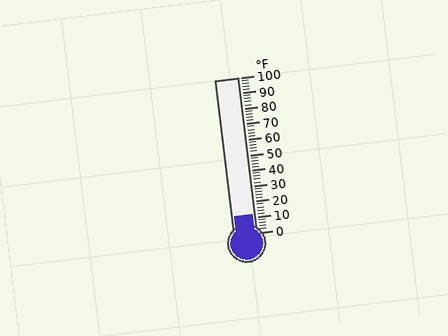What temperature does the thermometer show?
The thermometer shows approximately 12°F.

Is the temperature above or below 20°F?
The temperature is below 20°F.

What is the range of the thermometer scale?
The thermometer scale ranges from 0°F to 100°F.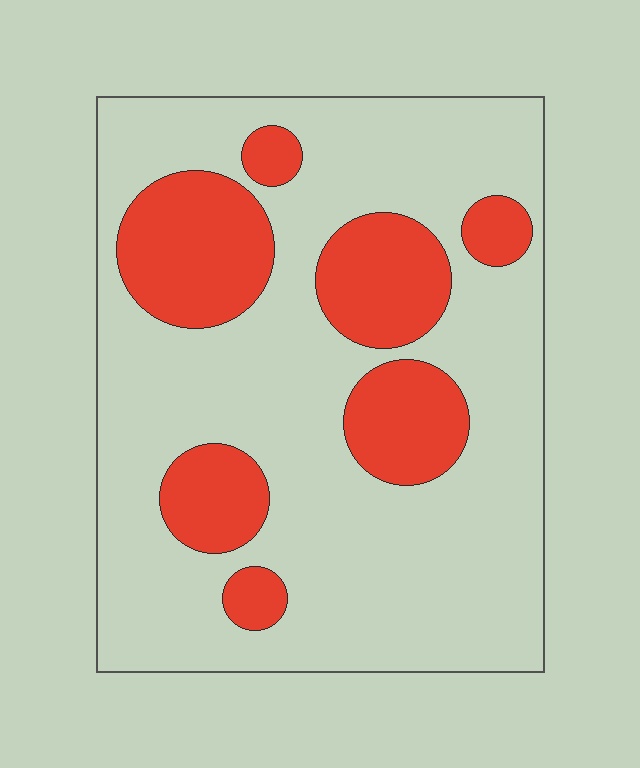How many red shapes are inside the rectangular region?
7.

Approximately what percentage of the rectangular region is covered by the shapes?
Approximately 25%.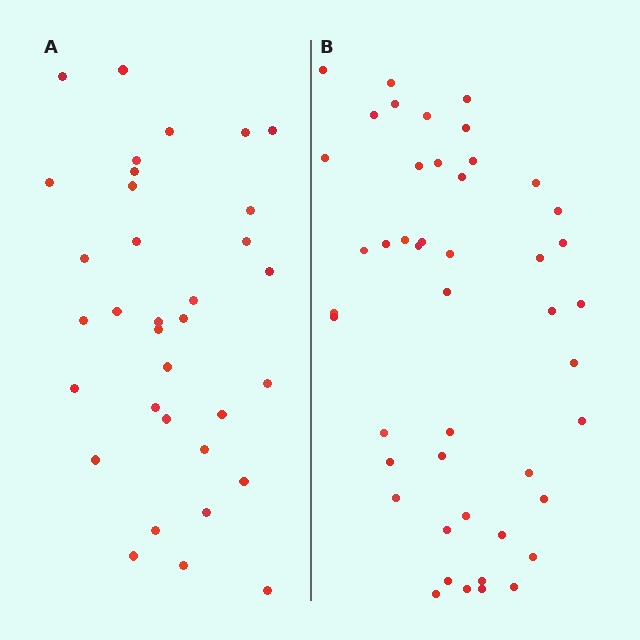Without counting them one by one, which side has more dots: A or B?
Region B (the right region) has more dots.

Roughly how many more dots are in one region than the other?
Region B has roughly 12 or so more dots than region A.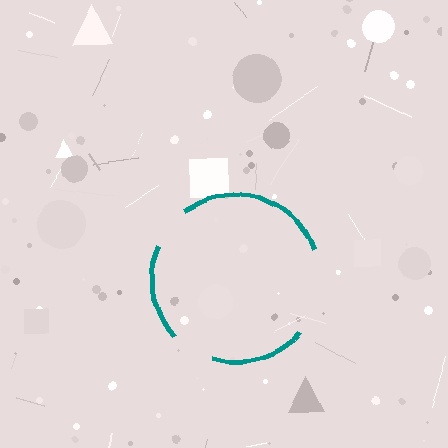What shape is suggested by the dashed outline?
The dashed outline suggests a circle.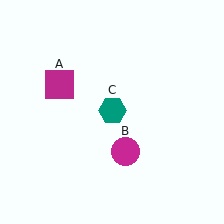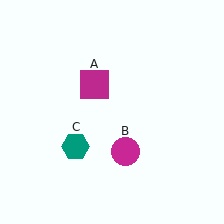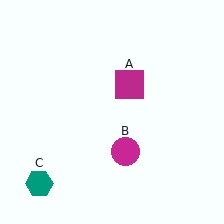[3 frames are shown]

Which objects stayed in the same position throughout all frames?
Magenta circle (object B) remained stationary.